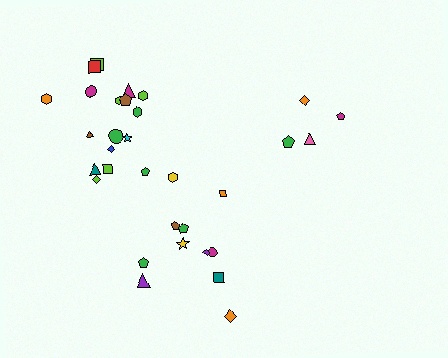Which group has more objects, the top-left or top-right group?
The top-left group.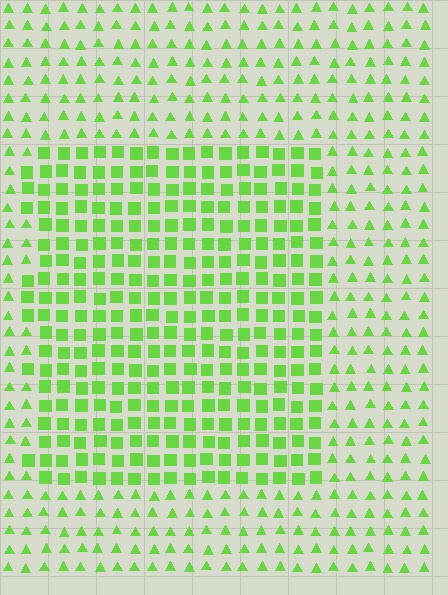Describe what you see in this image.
The image is filled with small lime elements arranged in a uniform grid. A rectangle-shaped region contains squares, while the surrounding area contains triangles. The boundary is defined purely by the change in element shape.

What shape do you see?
I see a rectangle.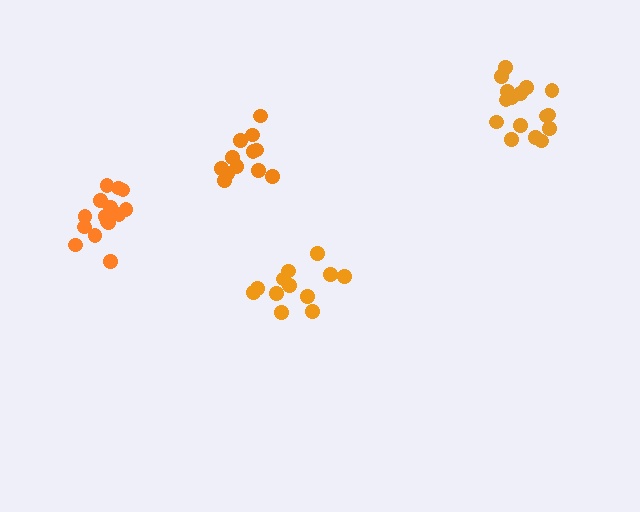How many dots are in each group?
Group 1: 12 dots, Group 2: 12 dots, Group 3: 16 dots, Group 4: 15 dots (55 total).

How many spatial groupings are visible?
There are 4 spatial groupings.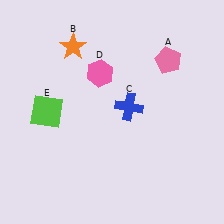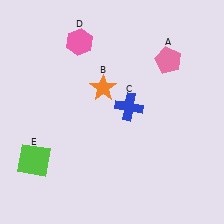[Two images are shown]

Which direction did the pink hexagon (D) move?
The pink hexagon (D) moved up.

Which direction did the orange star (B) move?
The orange star (B) moved down.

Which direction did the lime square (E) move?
The lime square (E) moved down.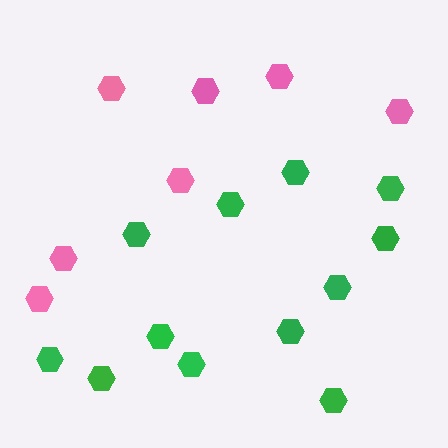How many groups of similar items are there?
There are 2 groups: one group of green hexagons (12) and one group of pink hexagons (7).